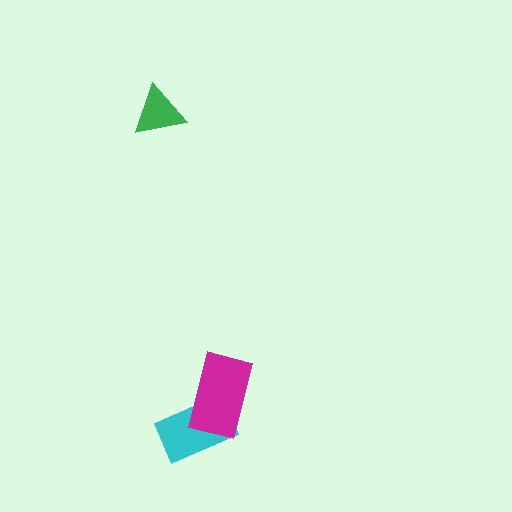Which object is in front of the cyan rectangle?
The magenta rectangle is in front of the cyan rectangle.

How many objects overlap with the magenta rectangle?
1 object overlaps with the magenta rectangle.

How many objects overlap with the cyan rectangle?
1 object overlaps with the cyan rectangle.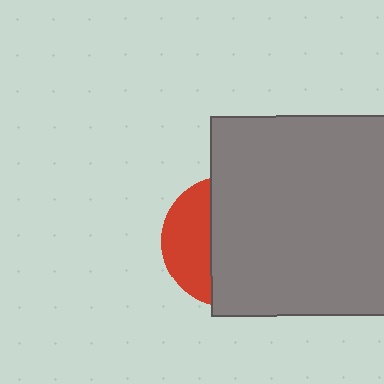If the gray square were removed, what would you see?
You would see the complete red circle.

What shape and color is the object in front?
The object in front is a gray square.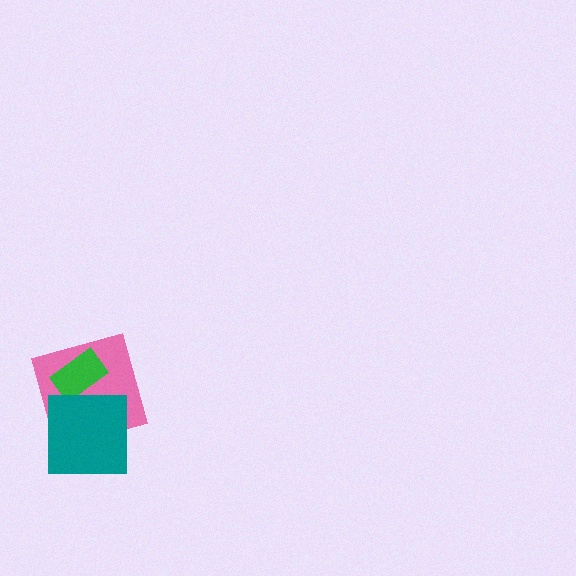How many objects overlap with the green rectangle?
1 object overlaps with the green rectangle.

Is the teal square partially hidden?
No, no other shape covers it.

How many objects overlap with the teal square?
1 object overlaps with the teal square.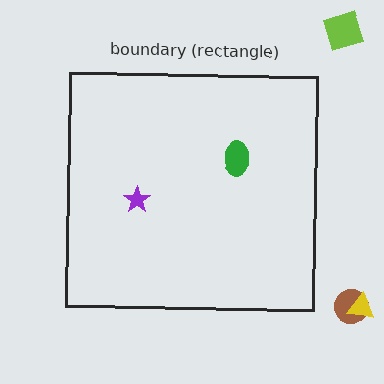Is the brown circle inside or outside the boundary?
Outside.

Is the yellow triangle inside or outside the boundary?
Outside.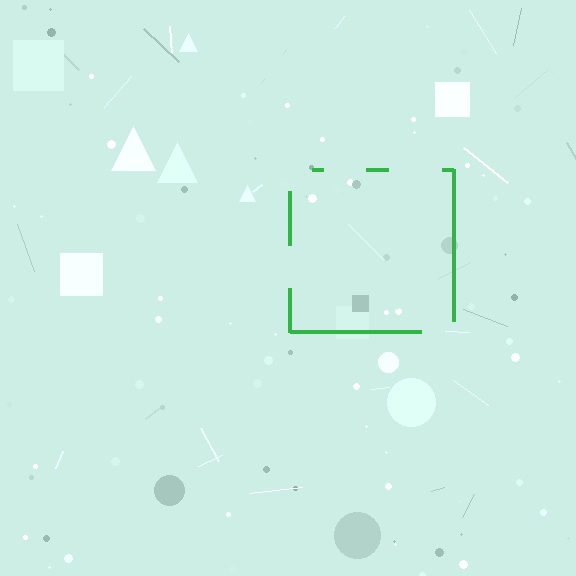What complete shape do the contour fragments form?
The contour fragments form a square.